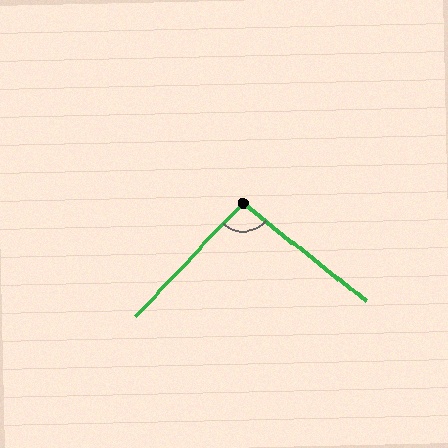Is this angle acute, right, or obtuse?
It is approximately a right angle.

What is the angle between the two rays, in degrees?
Approximately 95 degrees.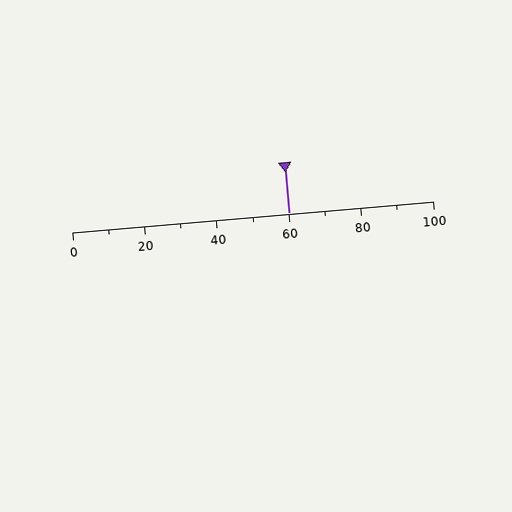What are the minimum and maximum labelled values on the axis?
The axis runs from 0 to 100.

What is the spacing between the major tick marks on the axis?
The major ticks are spaced 20 apart.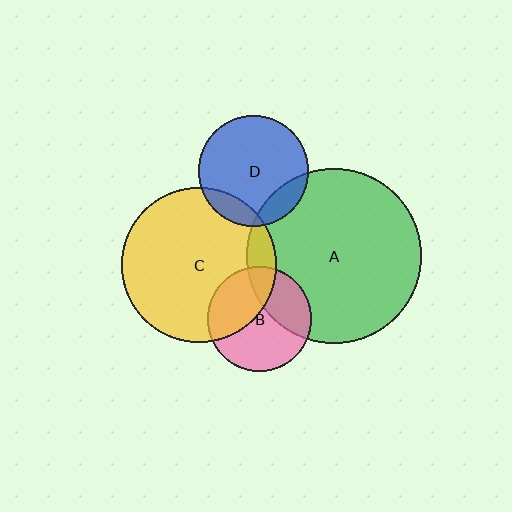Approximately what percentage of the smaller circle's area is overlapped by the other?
Approximately 15%.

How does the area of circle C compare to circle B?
Approximately 2.2 times.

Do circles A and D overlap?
Yes.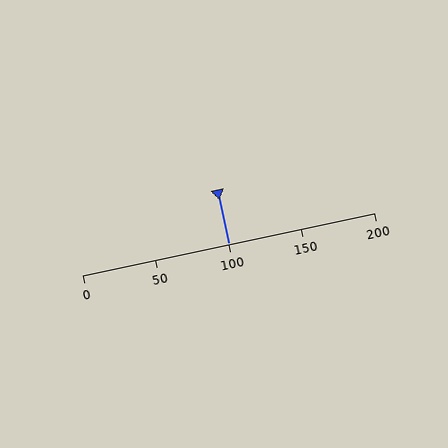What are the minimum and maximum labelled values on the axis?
The axis runs from 0 to 200.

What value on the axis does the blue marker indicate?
The marker indicates approximately 100.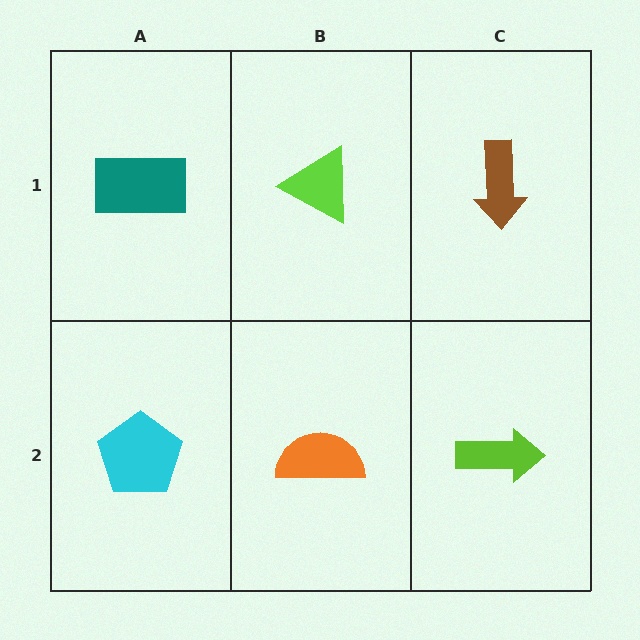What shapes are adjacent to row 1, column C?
A lime arrow (row 2, column C), a lime triangle (row 1, column B).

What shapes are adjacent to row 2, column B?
A lime triangle (row 1, column B), a cyan pentagon (row 2, column A), a lime arrow (row 2, column C).